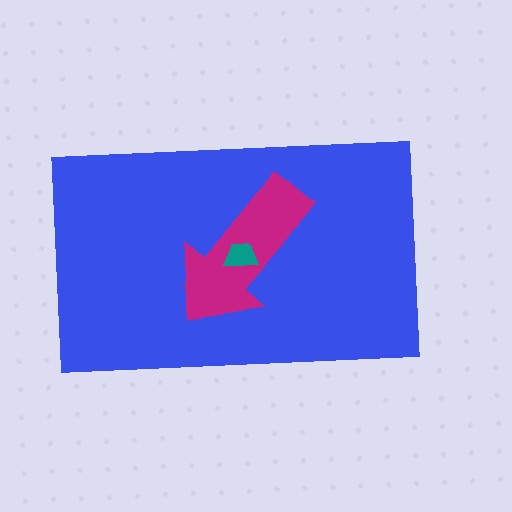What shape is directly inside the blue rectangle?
The magenta arrow.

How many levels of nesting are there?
3.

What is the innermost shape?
The teal trapezoid.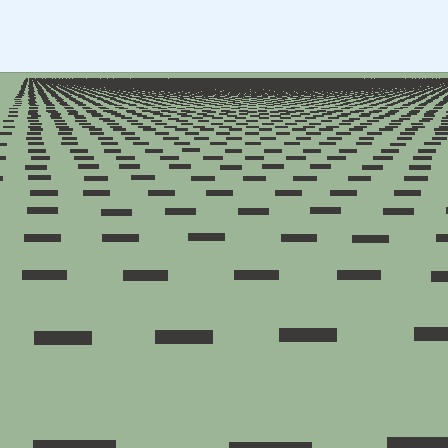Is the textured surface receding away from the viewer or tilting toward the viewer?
The surface is receding away from the viewer. Texture elements get smaller and denser toward the top.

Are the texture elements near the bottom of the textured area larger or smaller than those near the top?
Larger. Near the bottom, elements are closer to the viewer and appear at a bigger on-screen size.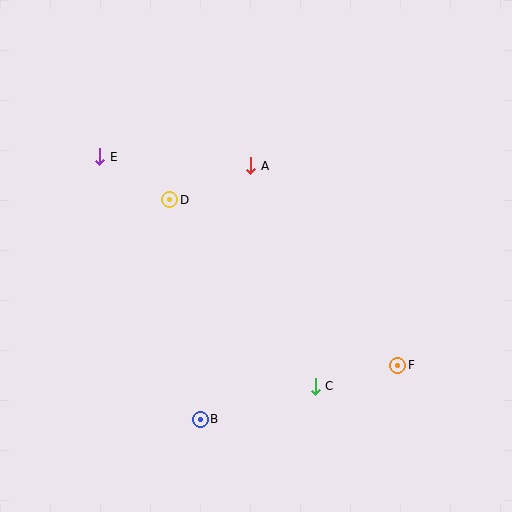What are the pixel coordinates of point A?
Point A is at (251, 166).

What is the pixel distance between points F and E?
The distance between F and E is 364 pixels.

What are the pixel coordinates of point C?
Point C is at (315, 386).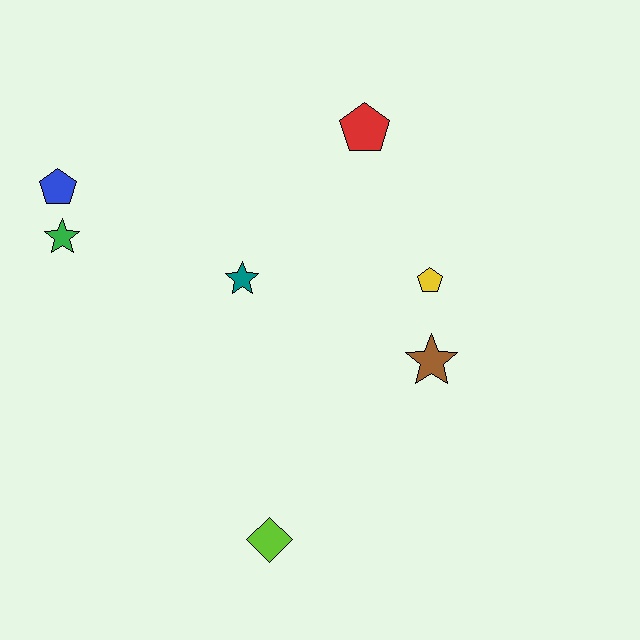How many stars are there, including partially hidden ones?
There are 3 stars.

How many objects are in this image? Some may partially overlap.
There are 7 objects.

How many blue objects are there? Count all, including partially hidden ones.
There is 1 blue object.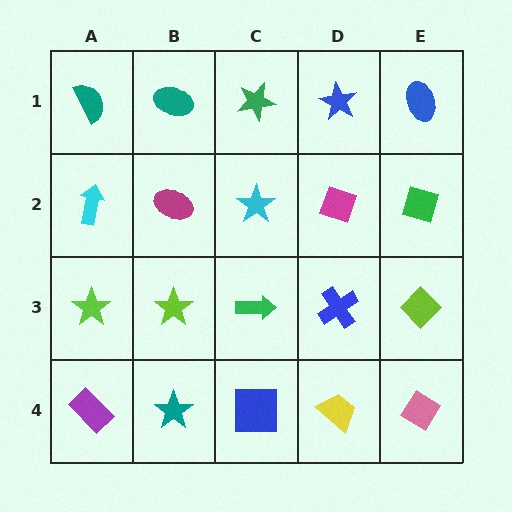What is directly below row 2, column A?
A lime star.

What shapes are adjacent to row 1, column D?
A magenta diamond (row 2, column D), a green star (row 1, column C), a blue ellipse (row 1, column E).